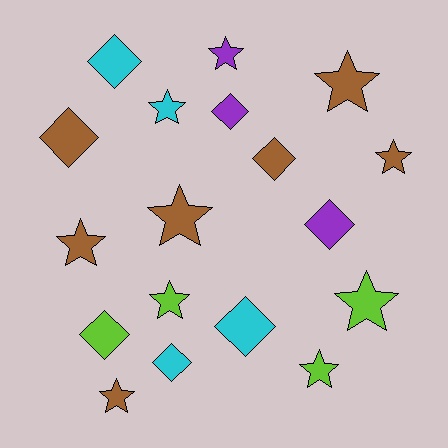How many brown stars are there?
There are 5 brown stars.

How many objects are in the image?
There are 18 objects.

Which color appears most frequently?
Brown, with 7 objects.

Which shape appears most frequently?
Star, with 10 objects.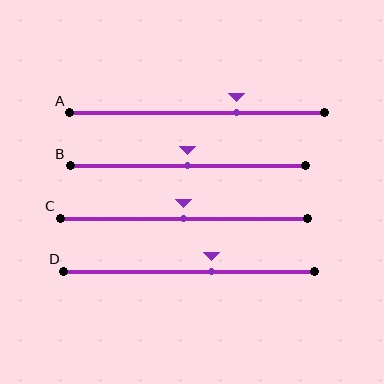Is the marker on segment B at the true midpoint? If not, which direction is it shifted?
Yes, the marker on segment B is at the true midpoint.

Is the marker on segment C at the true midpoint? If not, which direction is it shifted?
Yes, the marker on segment C is at the true midpoint.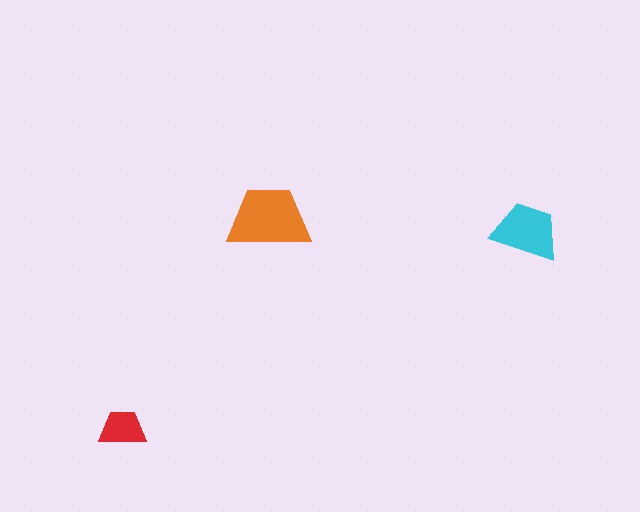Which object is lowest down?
The red trapezoid is bottommost.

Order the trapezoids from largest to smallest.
the orange one, the cyan one, the red one.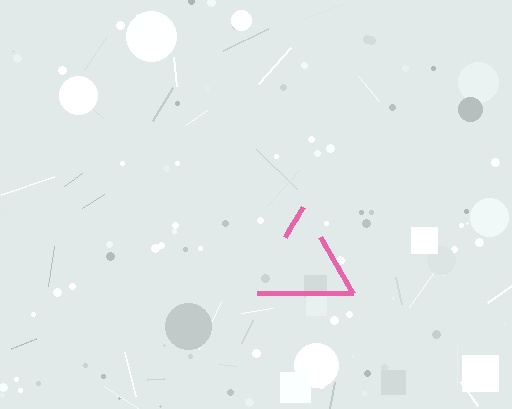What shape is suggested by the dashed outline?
The dashed outline suggests a triangle.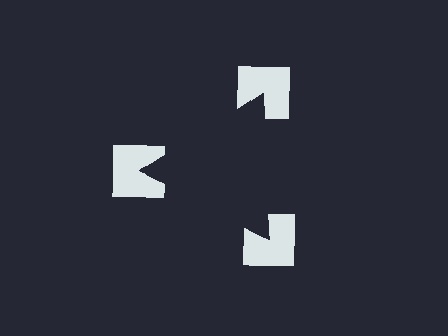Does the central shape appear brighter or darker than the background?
It typically appears slightly darker than the background, even though no actual brightness change is drawn.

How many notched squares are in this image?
There are 3 — one at each vertex of the illusory triangle.